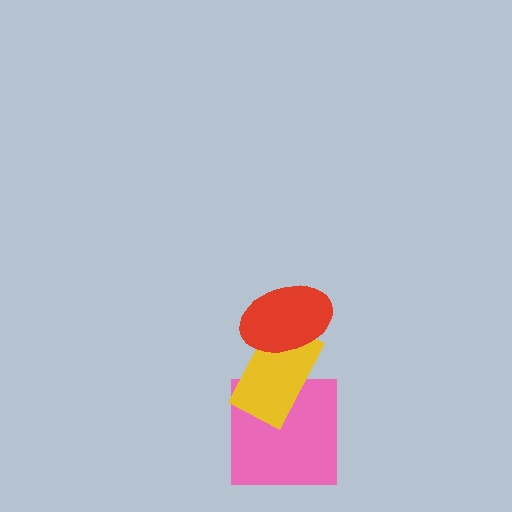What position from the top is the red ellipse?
The red ellipse is 1st from the top.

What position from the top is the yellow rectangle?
The yellow rectangle is 2nd from the top.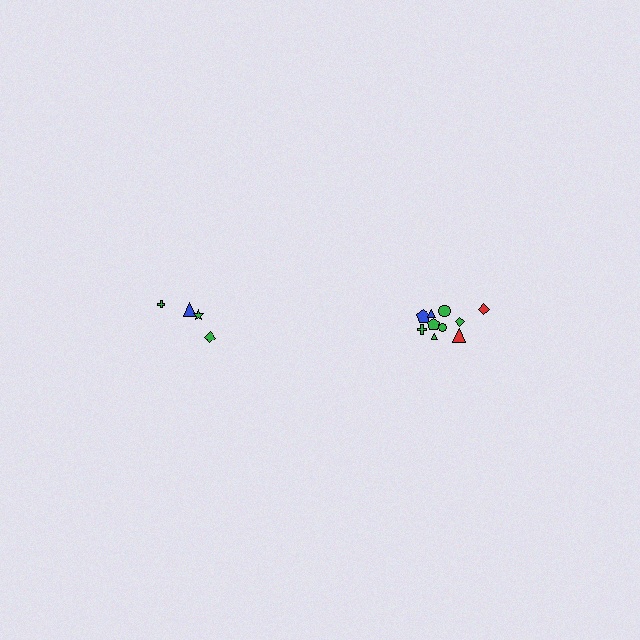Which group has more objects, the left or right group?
The right group.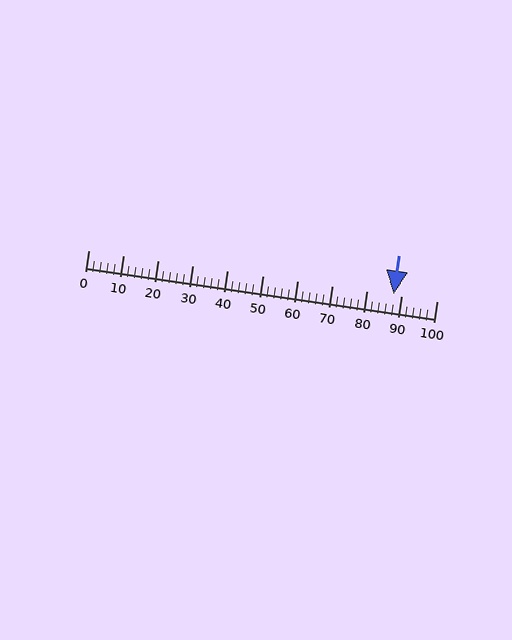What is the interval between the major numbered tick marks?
The major tick marks are spaced 10 units apart.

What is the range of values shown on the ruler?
The ruler shows values from 0 to 100.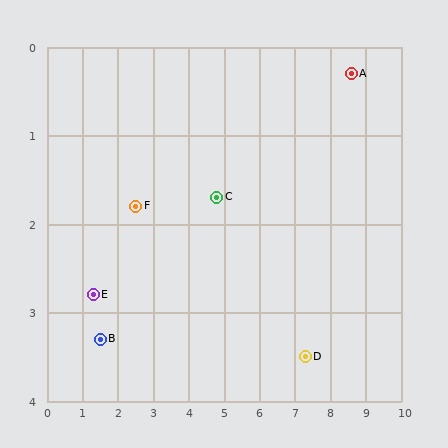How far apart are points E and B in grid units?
Points E and B are about 0.5 grid units apart.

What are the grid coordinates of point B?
Point B is at approximately (1.5, 3.3).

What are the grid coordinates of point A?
Point A is at approximately (8.6, 0.3).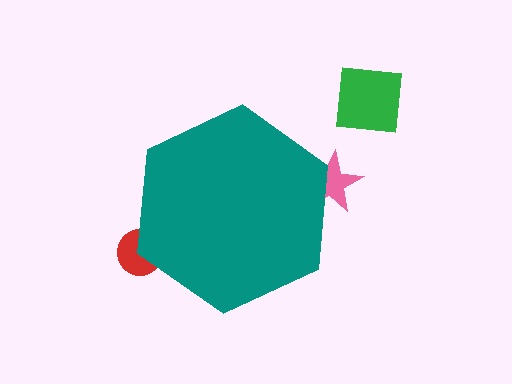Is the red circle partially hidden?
Yes, the red circle is partially hidden behind the teal hexagon.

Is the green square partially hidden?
No, the green square is fully visible.